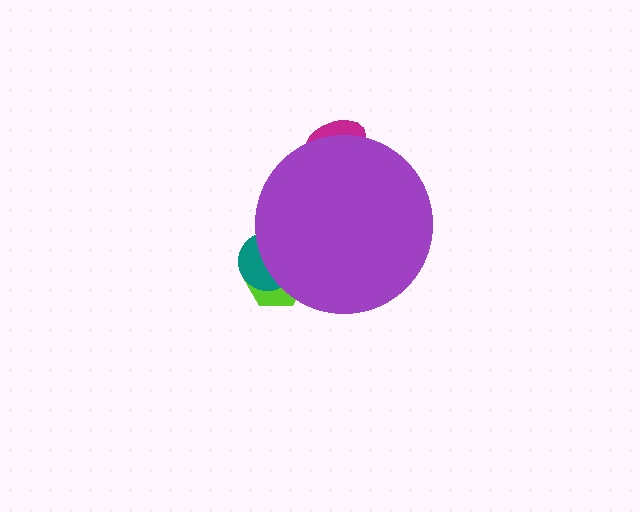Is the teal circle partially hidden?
Yes, the teal circle is partially hidden behind the purple circle.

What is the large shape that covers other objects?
A purple circle.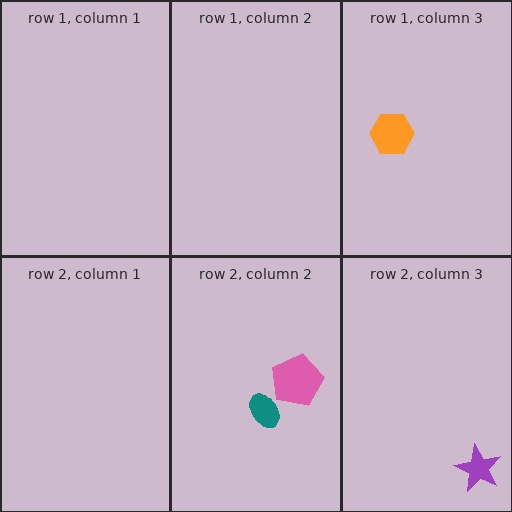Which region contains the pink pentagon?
The row 2, column 2 region.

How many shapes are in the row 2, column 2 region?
2.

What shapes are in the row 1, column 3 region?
The orange hexagon.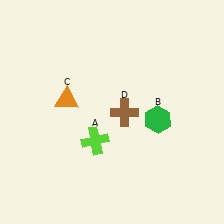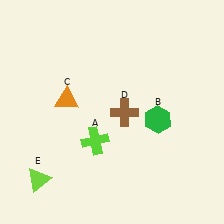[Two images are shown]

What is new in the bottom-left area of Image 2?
A lime triangle (E) was added in the bottom-left area of Image 2.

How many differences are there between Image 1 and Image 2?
There is 1 difference between the two images.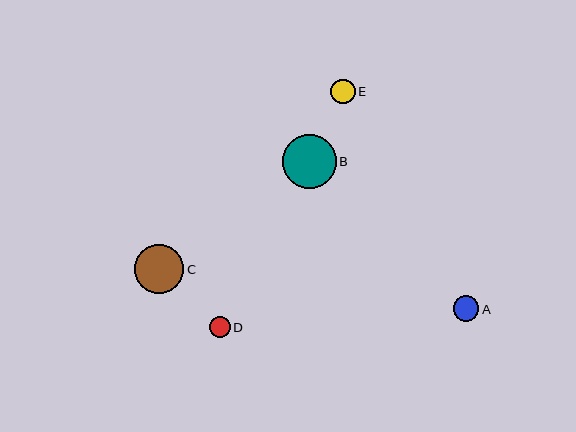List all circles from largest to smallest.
From largest to smallest: B, C, A, E, D.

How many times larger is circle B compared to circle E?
Circle B is approximately 2.2 times the size of circle E.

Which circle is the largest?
Circle B is the largest with a size of approximately 54 pixels.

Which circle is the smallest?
Circle D is the smallest with a size of approximately 21 pixels.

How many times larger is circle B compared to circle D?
Circle B is approximately 2.6 times the size of circle D.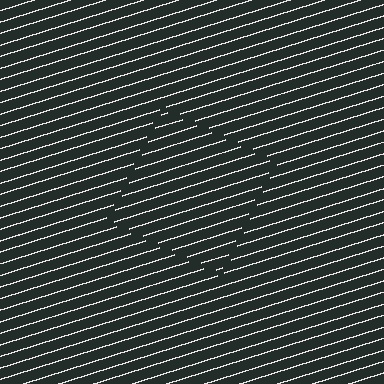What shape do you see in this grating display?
An illusory square. The interior of the shape contains the same grating, shifted by half a period — the contour is defined by the phase discontinuity where line-ends from the inner and outer gratings abut.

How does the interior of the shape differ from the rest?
The interior of the shape contains the same grating, shifted by half a period — the contour is defined by the phase discontinuity where line-ends from the inner and outer gratings abut.